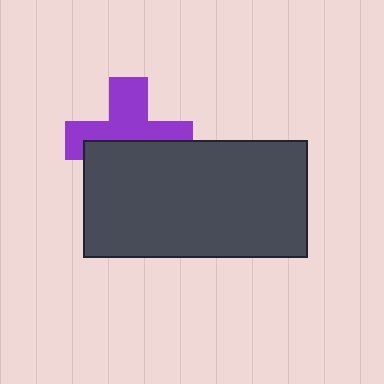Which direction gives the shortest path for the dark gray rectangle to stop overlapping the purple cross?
Moving down gives the shortest separation.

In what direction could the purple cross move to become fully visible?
The purple cross could move up. That would shift it out from behind the dark gray rectangle entirely.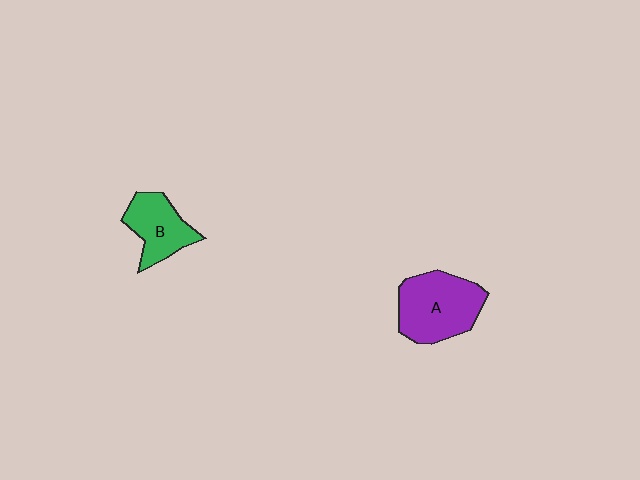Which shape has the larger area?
Shape A (purple).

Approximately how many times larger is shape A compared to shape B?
Approximately 1.5 times.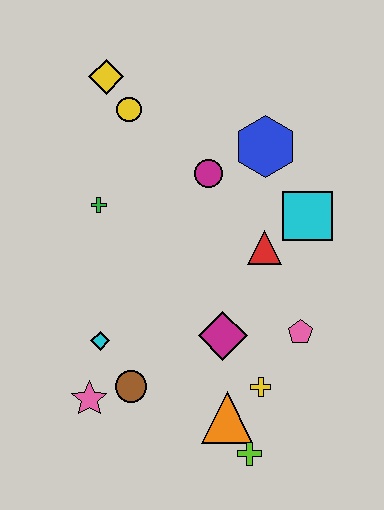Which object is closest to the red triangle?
The cyan square is closest to the red triangle.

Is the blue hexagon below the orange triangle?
No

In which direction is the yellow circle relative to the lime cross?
The yellow circle is above the lime cross.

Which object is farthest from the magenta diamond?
The yellow diamond is farthest from the magenta diamond.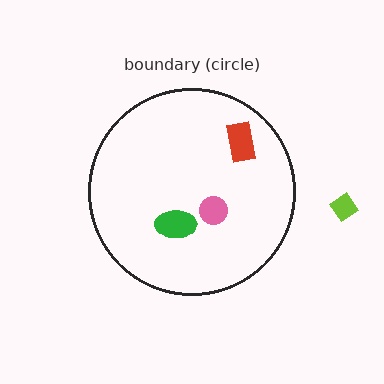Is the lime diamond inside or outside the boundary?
Outside.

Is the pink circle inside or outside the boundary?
Inside.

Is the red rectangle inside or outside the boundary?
Inside.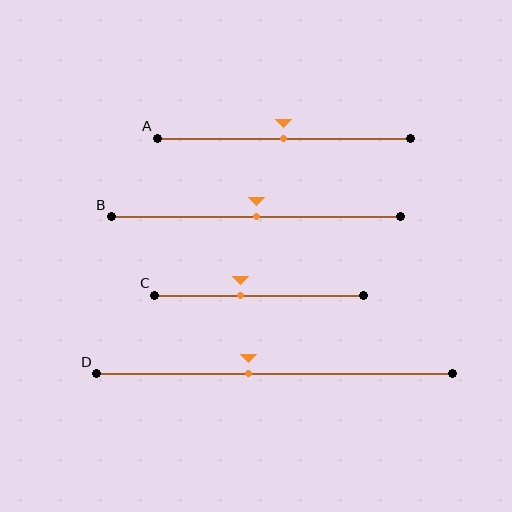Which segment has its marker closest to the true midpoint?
Segment A has its marker closest to the true midpoint.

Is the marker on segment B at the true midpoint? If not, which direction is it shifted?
Yes, the marker on segment B is at the true midpoint.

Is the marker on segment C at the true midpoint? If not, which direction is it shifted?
No, the marker on segment C is shifted to the left by about 9% of the segment length.